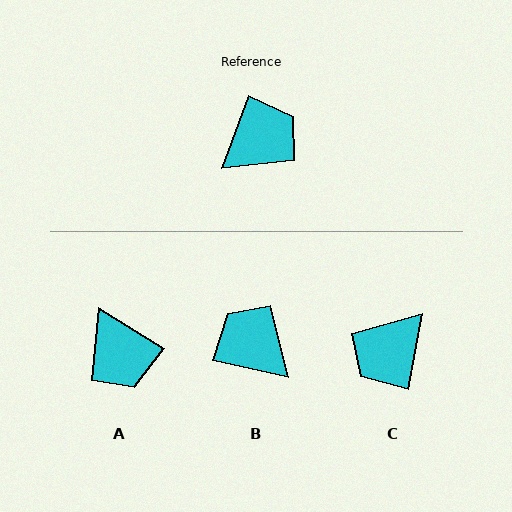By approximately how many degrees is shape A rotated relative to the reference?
Approximately 102 degrees clockwise.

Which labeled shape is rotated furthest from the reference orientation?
C, about 170 degrees away.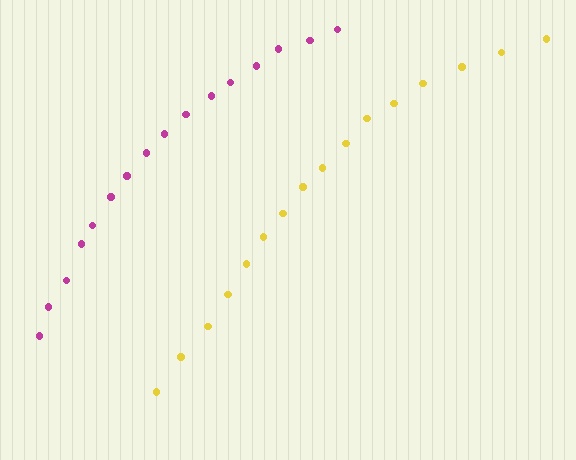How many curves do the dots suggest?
There are 2 distinct paths.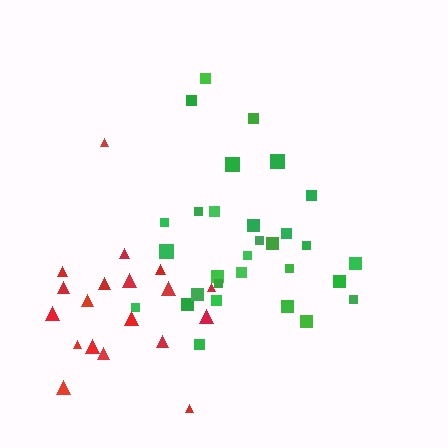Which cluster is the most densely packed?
Green.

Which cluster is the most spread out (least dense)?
Red.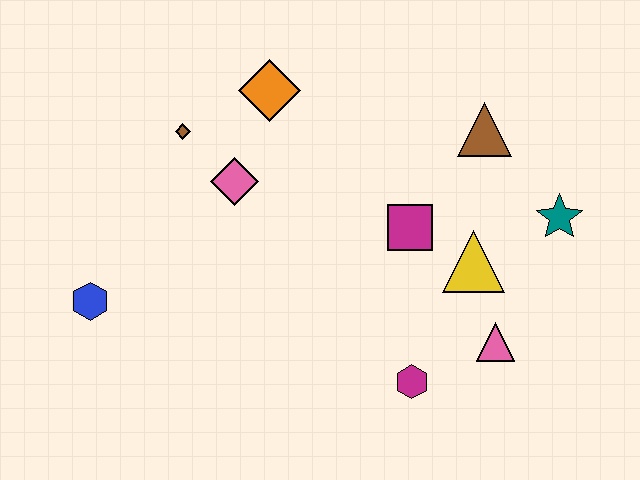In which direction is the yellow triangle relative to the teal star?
The yellow triangle is to the left of the teal star.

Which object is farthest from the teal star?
The blue hexagon is farthest from the teal star.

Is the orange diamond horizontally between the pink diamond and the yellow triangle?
Yes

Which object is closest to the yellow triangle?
The magenta square is closest to the yellow triangle.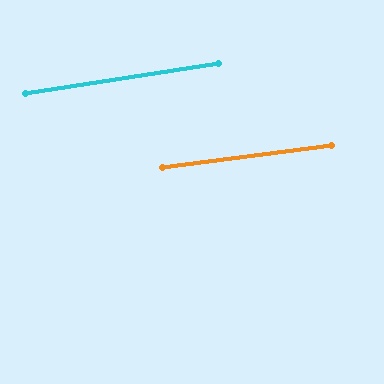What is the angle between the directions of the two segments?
Approximately 2 degrees.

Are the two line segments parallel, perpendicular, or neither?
Parallel — their directions differ by only 1.5°.